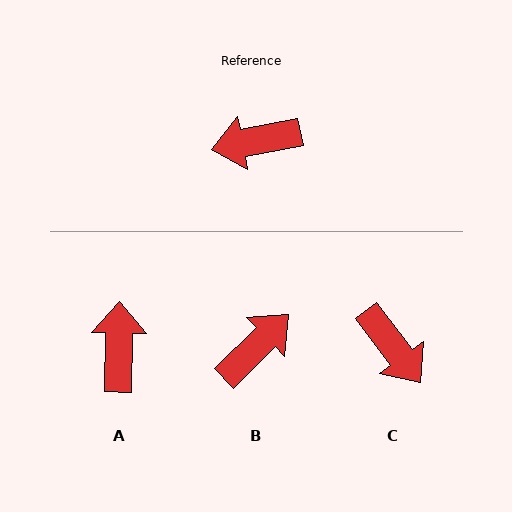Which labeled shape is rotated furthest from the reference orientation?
B, about 146 degrees away.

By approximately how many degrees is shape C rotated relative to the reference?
Approximately 116 degrees counter-clockwise.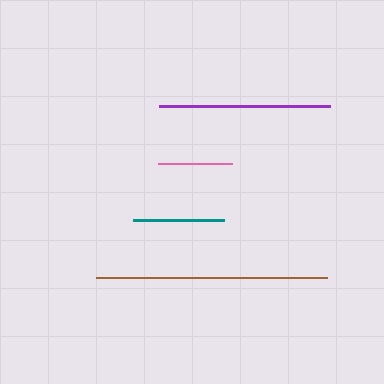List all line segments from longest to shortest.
From longest to shortest: brown, purple, teal, pink.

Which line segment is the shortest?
The pink line is the shortest at approximately 74 pixels.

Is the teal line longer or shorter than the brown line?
The brown line is longer than the teal line.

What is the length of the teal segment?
The teal segment is approximately 90 pixels long.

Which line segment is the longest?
The brown line is the longest at approximately 231 pixels.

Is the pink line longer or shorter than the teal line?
The teal line is longer than the pink line.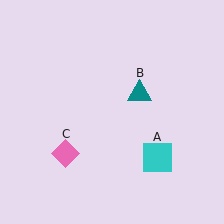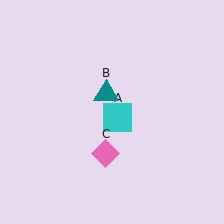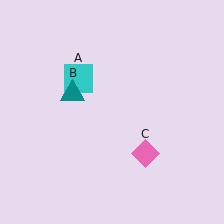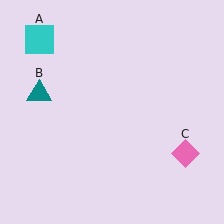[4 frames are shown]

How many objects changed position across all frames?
3 objects changed position: cyan square (object A), teal triangle (object B), pink diamond (object C).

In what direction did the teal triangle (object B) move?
The teal triangle (object B) moved left.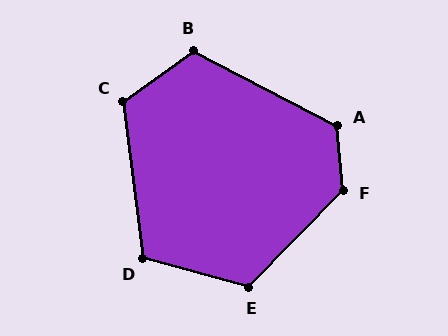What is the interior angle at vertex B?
Approximately 117 degrees (obtuse).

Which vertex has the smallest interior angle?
D, at approximately 113 degrees.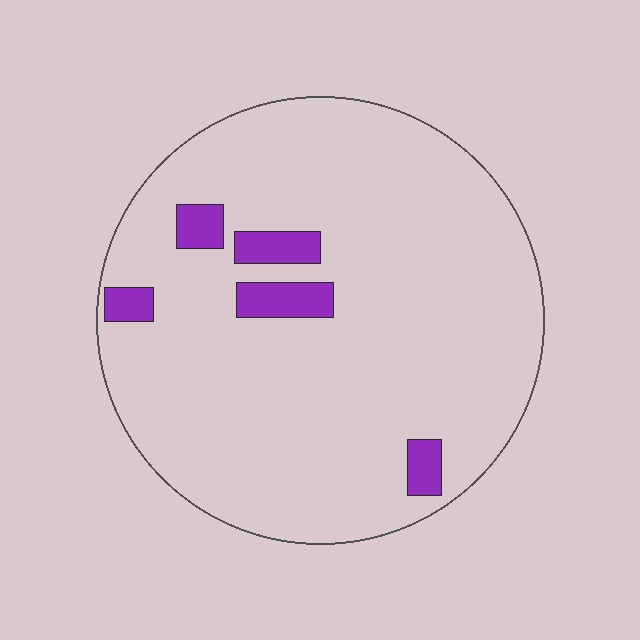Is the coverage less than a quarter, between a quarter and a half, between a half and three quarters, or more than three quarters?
Less than a quarter.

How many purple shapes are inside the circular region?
5.